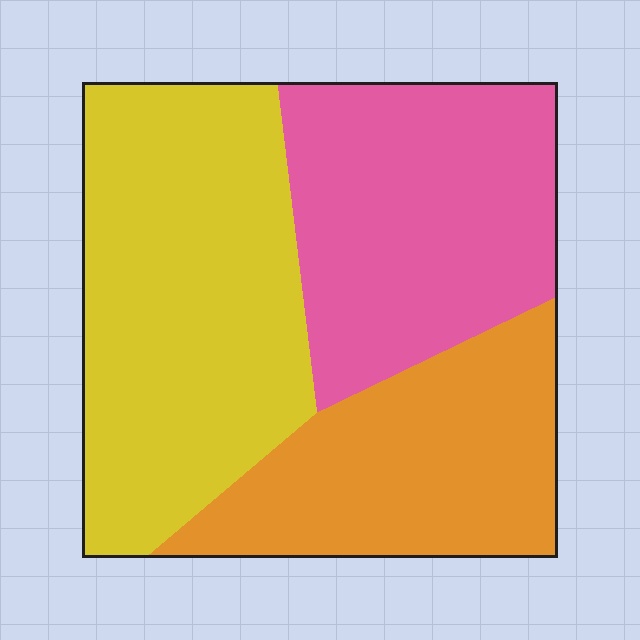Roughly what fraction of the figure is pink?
Pink covers roughly 30% of the figure.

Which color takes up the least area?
Orange, at roughly 25%.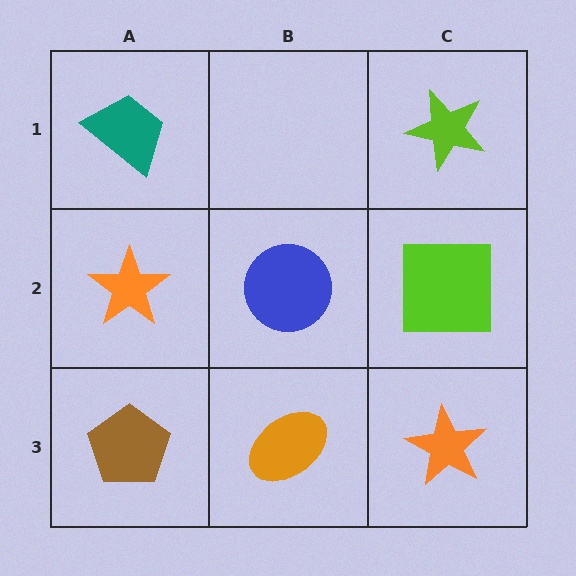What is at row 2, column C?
A lime square.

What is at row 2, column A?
An orange star.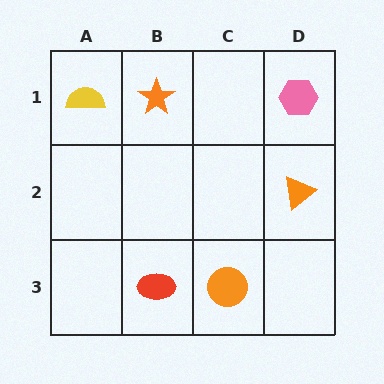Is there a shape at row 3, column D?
No, that cell is empty.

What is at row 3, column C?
An orange circle.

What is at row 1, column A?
A yellow semicircle.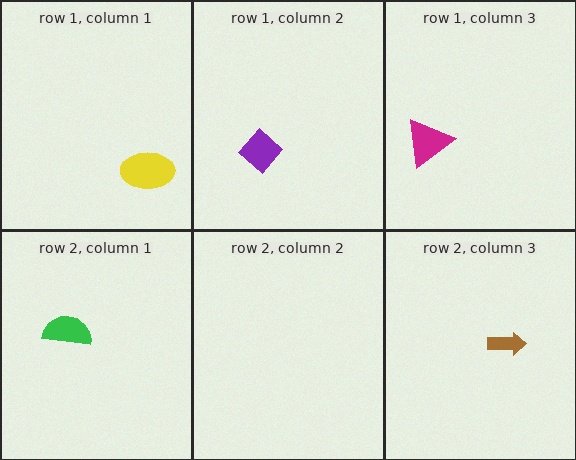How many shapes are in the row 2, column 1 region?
1.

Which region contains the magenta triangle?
The row 1, column 3 region.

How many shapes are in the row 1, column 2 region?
1.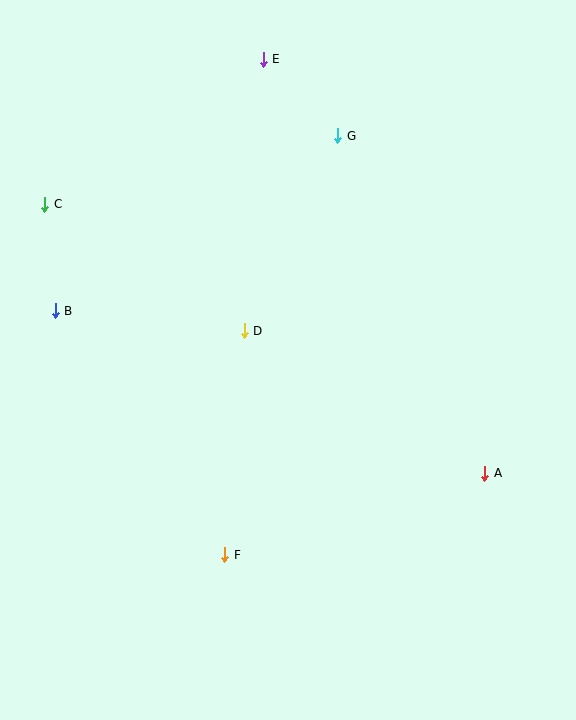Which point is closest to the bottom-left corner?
Point F is closest to the bottom-left corner.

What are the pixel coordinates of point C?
Point C is at (45, 204).